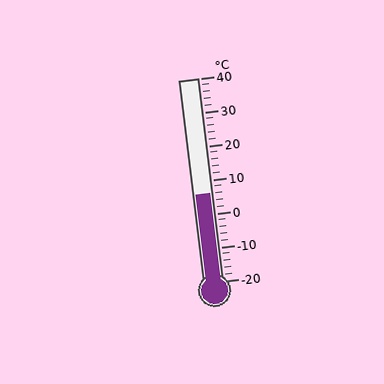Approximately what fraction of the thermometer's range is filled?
The thermometer is filled to approximately 45% of its range.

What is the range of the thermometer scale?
The thermometer scale ranges from -20°C to 40°C.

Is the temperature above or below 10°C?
The temperature is below 10°C.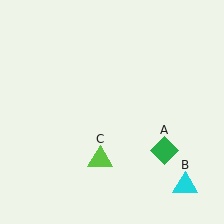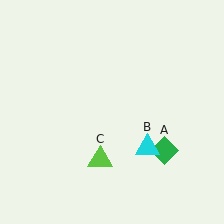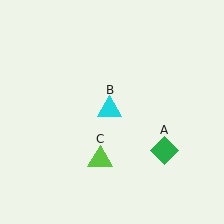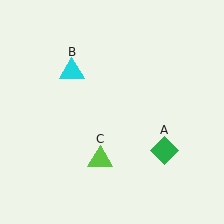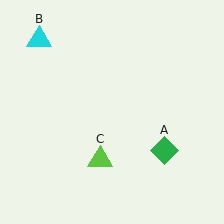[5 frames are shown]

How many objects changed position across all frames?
1 object changed position: cyan triangle (object B).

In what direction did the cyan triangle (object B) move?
The cyan triangle (object B) moved up and to the left.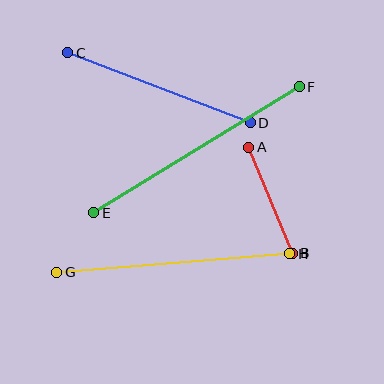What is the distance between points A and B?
The distance is approximately 114 pixels.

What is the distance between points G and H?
The distance is approximately 234 pixels.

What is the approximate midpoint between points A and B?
The midpoint is at approximately (270, 200) pixels.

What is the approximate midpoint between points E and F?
The midpoint is at approximately (196, 150) pixels.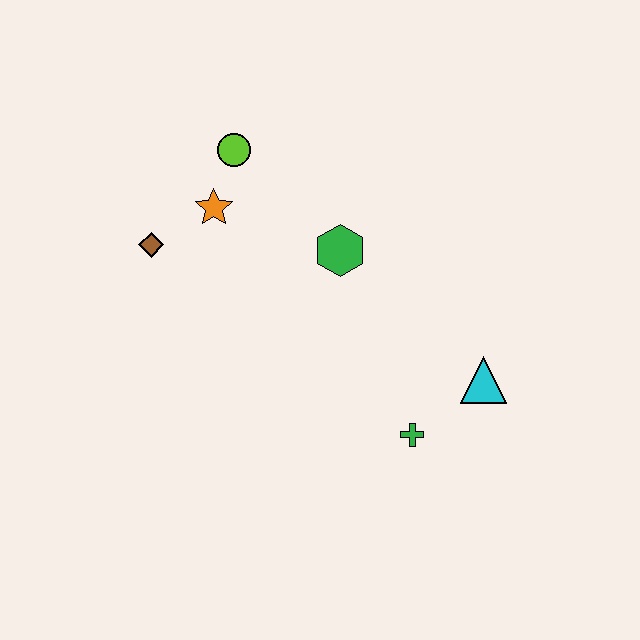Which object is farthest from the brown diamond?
The cyan triangle is farthest from the brown diamond.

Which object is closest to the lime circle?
The orange star is closest to the lime circle.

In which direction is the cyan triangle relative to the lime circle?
The cyan triangle is to the right of the lime circle.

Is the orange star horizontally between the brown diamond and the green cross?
Yes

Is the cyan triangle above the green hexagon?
No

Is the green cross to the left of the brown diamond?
No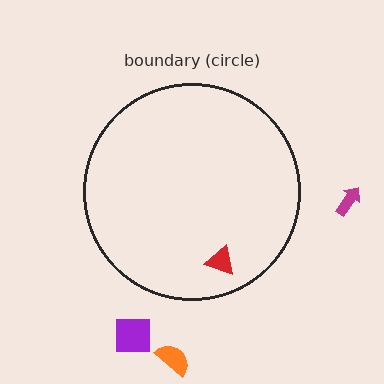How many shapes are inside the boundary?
1 inside, 3 outside.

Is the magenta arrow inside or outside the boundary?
Outside.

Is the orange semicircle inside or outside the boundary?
Outside.